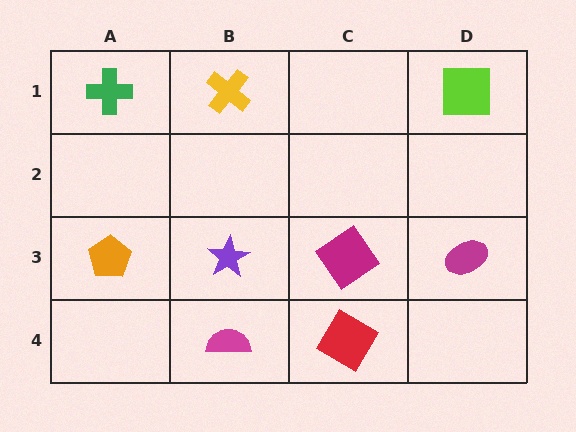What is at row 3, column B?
A purple star.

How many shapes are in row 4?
2 shapes.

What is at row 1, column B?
A yellow cross.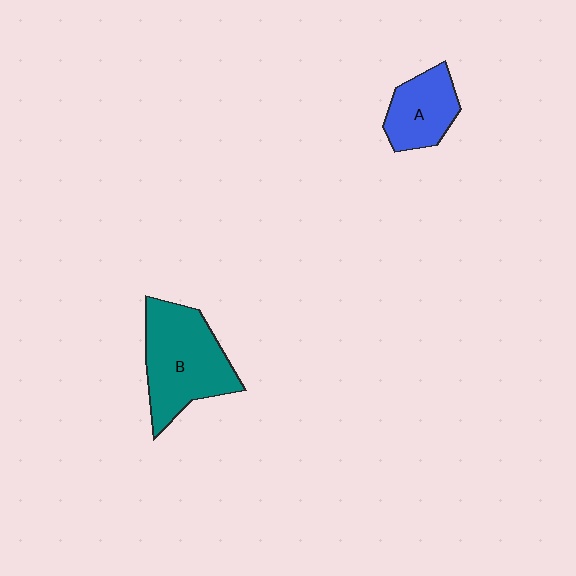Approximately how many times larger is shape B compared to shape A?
Approximately 1.7 times.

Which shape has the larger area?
Shape B (teal).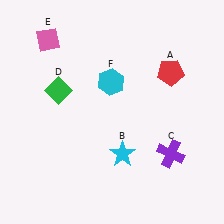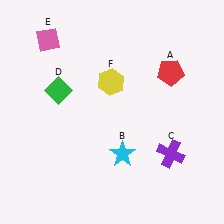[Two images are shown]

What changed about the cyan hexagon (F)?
In Image 1, F is cyan. In Image 2, it changed to yellow.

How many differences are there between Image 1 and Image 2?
There is 1 difference between the two images.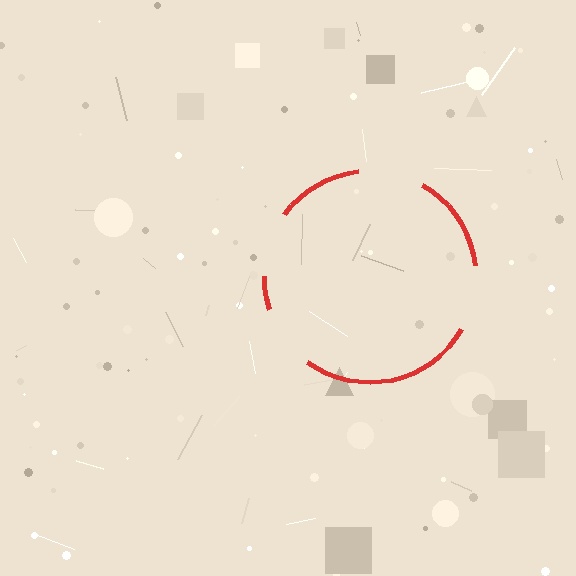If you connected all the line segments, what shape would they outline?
They would outline a circle.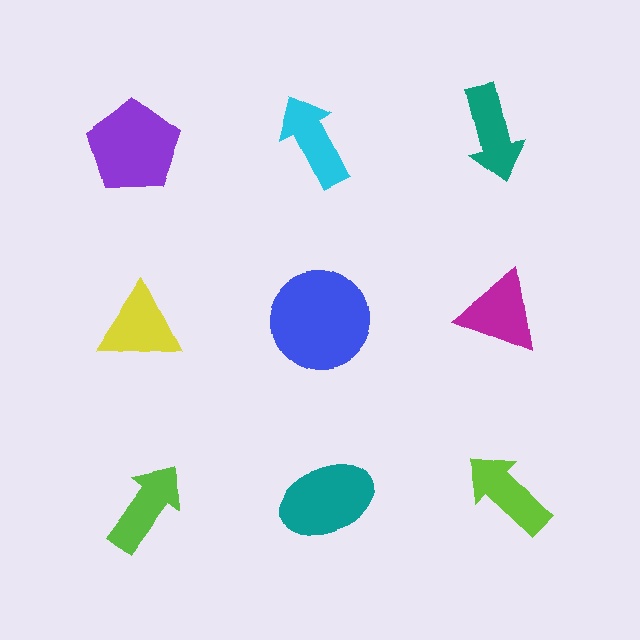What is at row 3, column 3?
A lime arrow.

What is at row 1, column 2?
A cyan arrow.